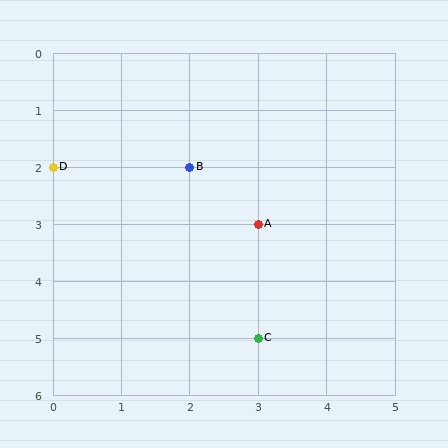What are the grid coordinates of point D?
Point D is at grid coordinates (0, 2).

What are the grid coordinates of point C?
Point C is at grid coordinates (3, 5).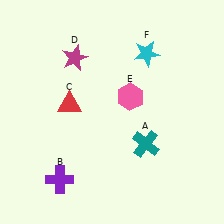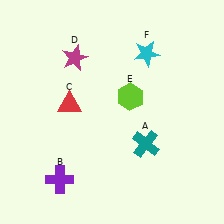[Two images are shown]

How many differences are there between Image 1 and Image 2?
There is 1 difference between the two images.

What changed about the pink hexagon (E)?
In Image 1, E is pink. In Image 2, it changed to lime.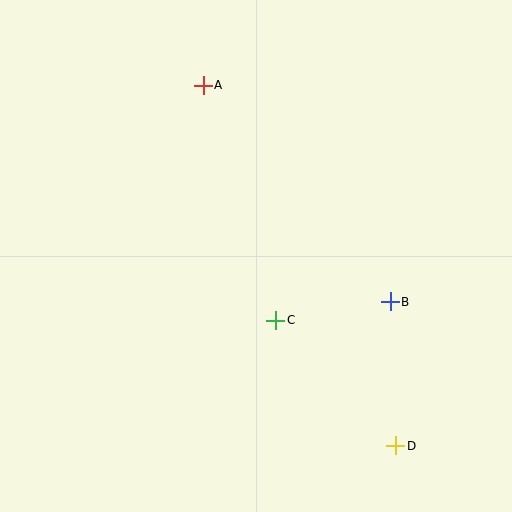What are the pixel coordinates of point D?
Point D is at (396, 446).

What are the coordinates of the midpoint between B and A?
The midpoint between B and A is at (297, 194).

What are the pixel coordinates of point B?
Point B is at (390, 302).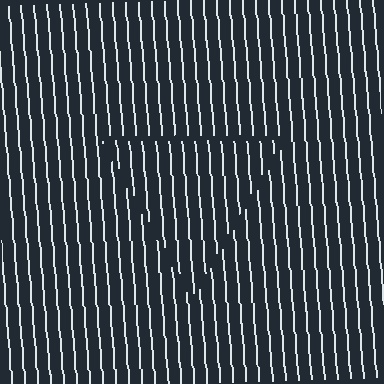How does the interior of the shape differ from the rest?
The interior of the shape contains the same grating, shifted by half a period — the contour is defined by the phase discontinuity where line-ends from the inner and outer gratings abut.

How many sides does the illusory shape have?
3 sides — the line-ends trace a triangle.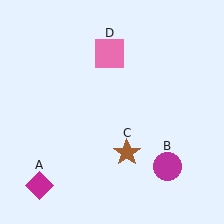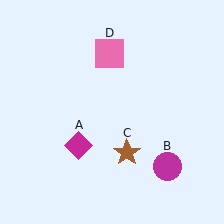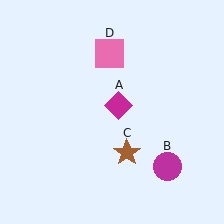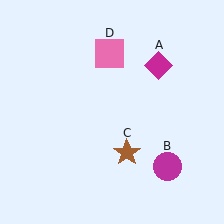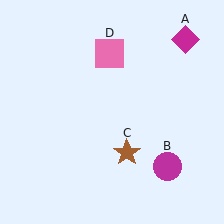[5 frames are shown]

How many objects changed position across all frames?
1 object changed position: magenta diamond (object A).